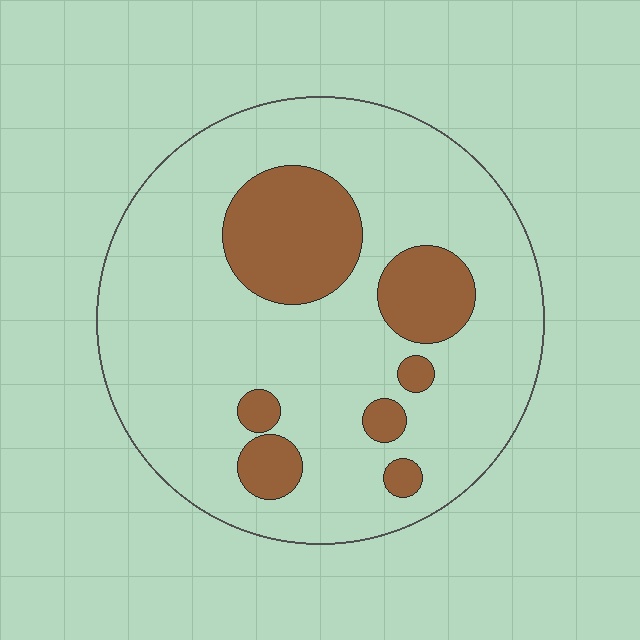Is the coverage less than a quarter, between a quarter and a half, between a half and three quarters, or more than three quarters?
Less than a quarter.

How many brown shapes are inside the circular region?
7.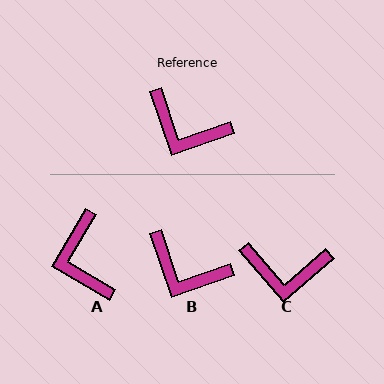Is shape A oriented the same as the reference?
No, it is off by about 50 degrees.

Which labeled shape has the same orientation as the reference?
B.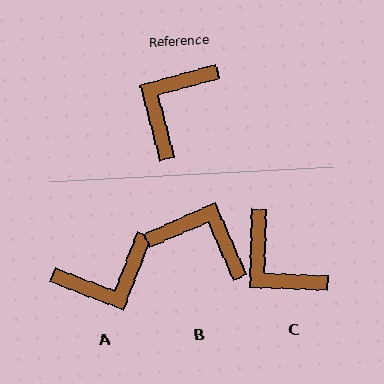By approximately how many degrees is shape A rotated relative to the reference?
Approximately 144 degrees counter-clockwise.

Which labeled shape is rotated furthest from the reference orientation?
A, about 144 degrees away.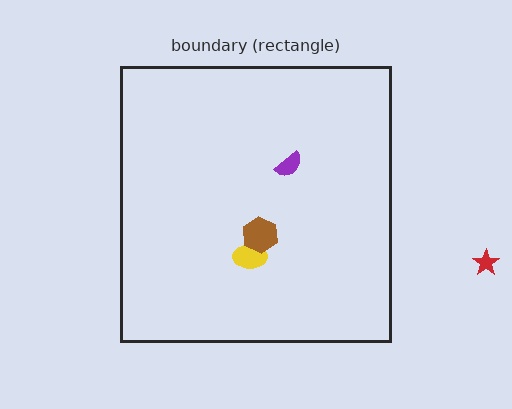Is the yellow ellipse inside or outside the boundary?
Inside.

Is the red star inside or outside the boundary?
Outside.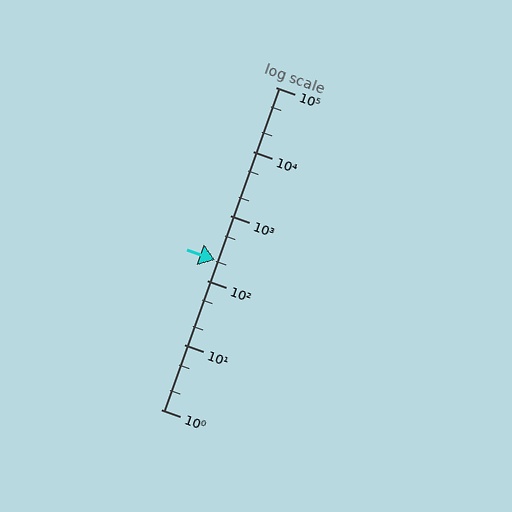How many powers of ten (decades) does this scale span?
The scale spans 5 decades, from 1 to 100000.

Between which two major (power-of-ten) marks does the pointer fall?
The pointer is between 100 and 1000.